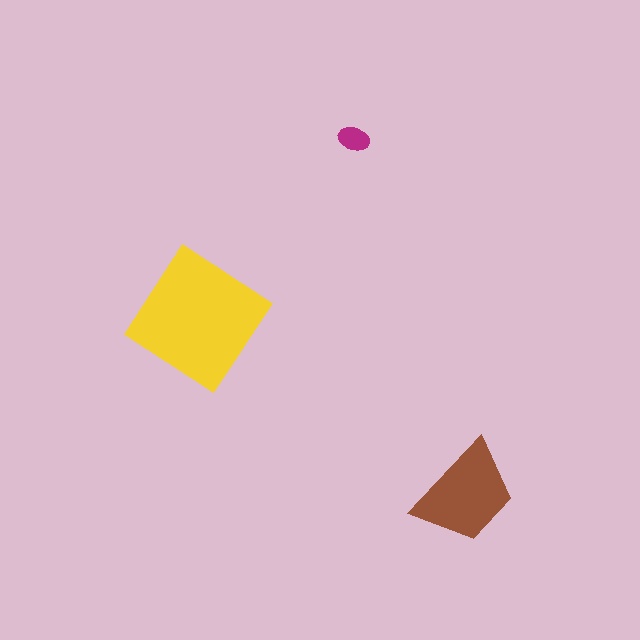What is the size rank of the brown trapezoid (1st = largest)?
2nd.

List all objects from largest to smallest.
The yellow diamond, the brown trapezoid, the magenta ellipse.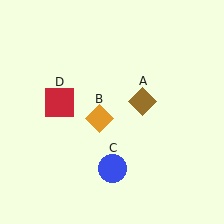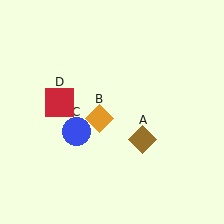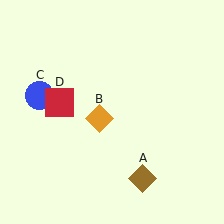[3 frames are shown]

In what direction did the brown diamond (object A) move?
The brown diamond (object A) moved down.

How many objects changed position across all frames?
2 objects changed position: brown diamond (object A), blue circle (object C).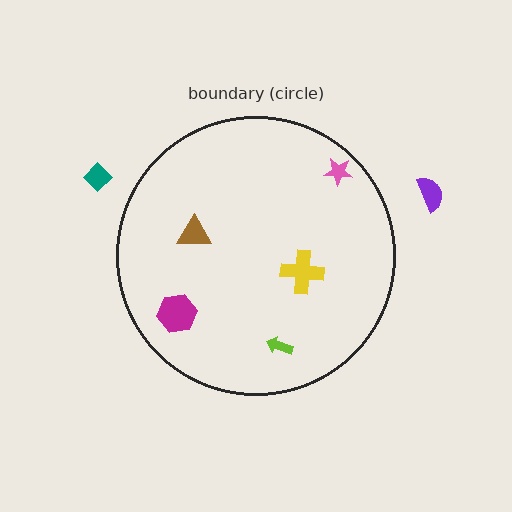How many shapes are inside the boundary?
5 inside, 2 outside.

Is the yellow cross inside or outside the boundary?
Inside.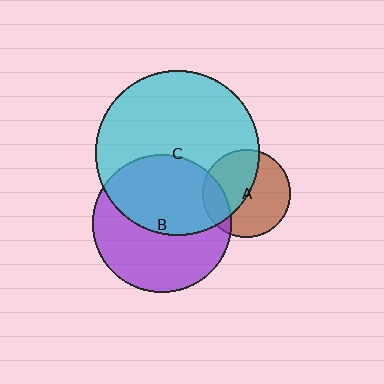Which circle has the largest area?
Circle C (cyan).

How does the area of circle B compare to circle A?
Approximately 2.5 times.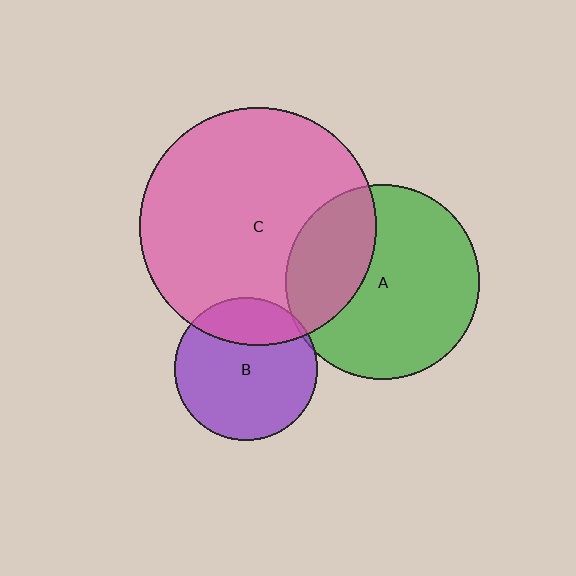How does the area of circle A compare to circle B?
Approximately 1.9 times.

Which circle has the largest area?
Circle C (pink).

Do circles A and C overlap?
Yes.